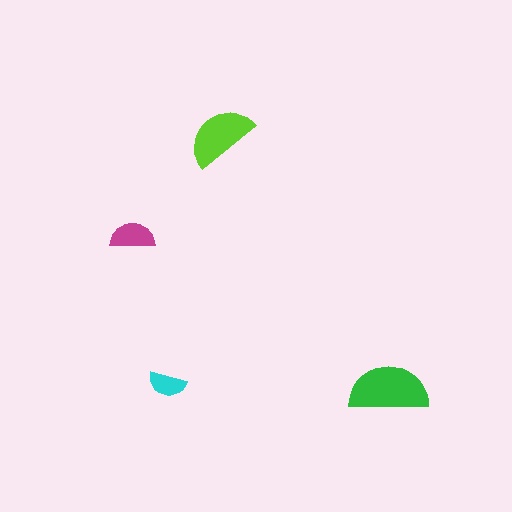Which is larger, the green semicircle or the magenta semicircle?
The green one.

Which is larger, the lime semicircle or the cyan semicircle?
The lime one.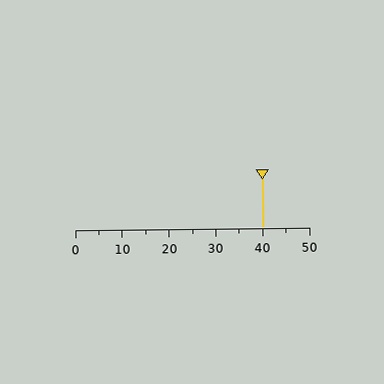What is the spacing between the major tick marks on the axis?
The major ticks are spaced 10 apart.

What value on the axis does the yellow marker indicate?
The marker indicates approximately 40.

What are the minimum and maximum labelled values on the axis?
The axis runs from 0 to 50.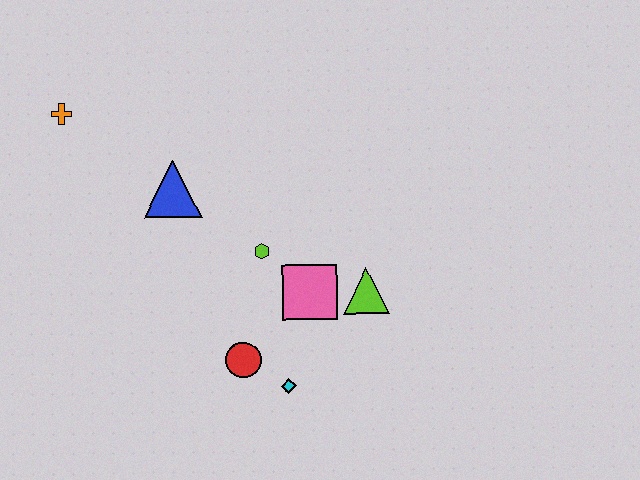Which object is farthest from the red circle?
The orange cross is farthest from the red circle.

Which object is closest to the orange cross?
The blue triangle is closest to the orange cross.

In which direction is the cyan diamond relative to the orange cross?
The cyan diamond is below the orange cross.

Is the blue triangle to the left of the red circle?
Yes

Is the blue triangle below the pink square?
No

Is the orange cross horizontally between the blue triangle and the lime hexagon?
No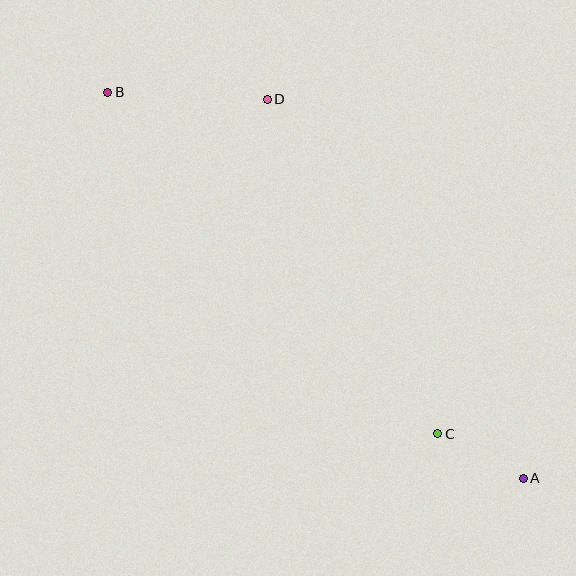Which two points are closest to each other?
Points A and C are closest to each other.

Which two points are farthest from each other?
Points A and B are farthest from each other.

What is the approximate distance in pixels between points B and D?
The distance between B and D is approximately 159 pixels.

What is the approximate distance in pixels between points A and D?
The distance between A and D is approximately 457 pixels.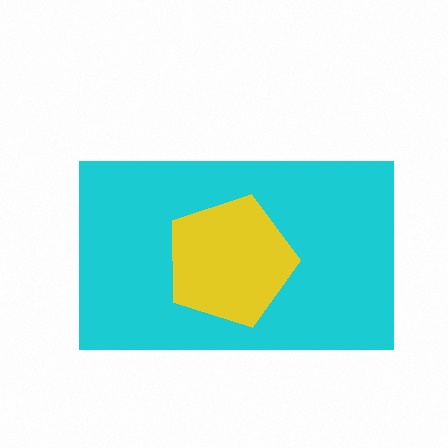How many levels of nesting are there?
2.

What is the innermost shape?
The yellow pentagon.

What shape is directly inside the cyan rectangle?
The yellow pentagon.